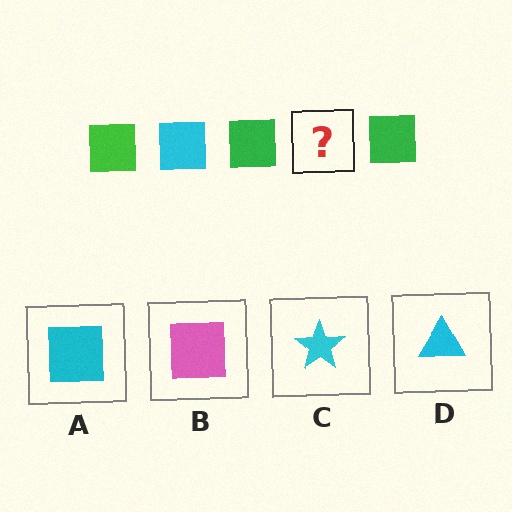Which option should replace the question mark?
Option A.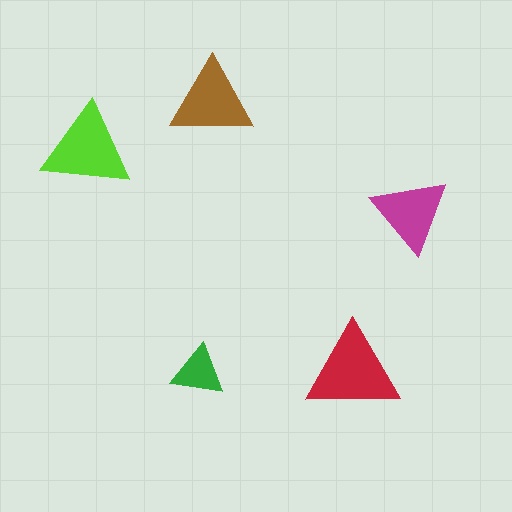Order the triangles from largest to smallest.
the red one, the lime one, the brown one, the magenta one, the green one.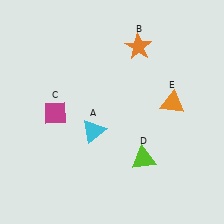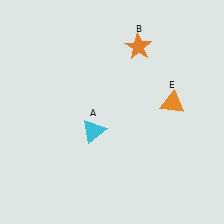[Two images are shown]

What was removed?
The lime triangle (D), the magenta diamond (C) were removed in Image 2.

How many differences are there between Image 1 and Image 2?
There are 2 differences between the two images.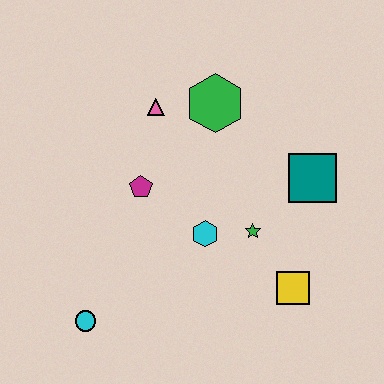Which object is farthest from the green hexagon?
The cyan circle is farthest from the green hexagon.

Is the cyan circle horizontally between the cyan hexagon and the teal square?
No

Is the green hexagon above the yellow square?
Yes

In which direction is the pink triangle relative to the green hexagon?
The pink triangle is to the left of the green hexagon.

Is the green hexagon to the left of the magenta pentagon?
No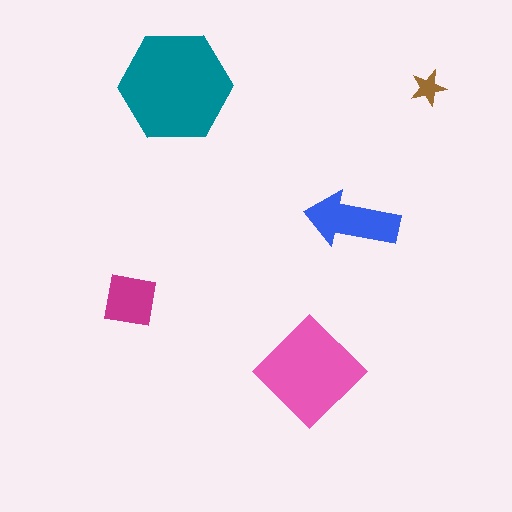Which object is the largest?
The teal hexagon.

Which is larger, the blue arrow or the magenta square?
The blue arrow.